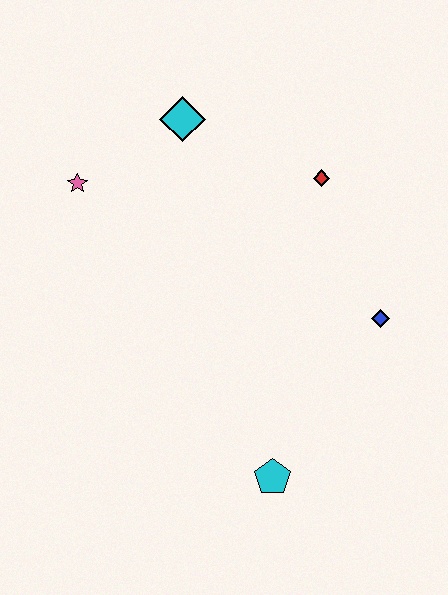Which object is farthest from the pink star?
The cyan pentagon is farthest from the pink star.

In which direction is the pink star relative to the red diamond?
The pink star is to the left of the red diamond.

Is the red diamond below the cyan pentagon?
No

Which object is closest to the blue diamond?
The red diamond is closest to the blue diamond.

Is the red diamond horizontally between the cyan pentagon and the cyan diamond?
No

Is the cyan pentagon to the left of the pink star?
No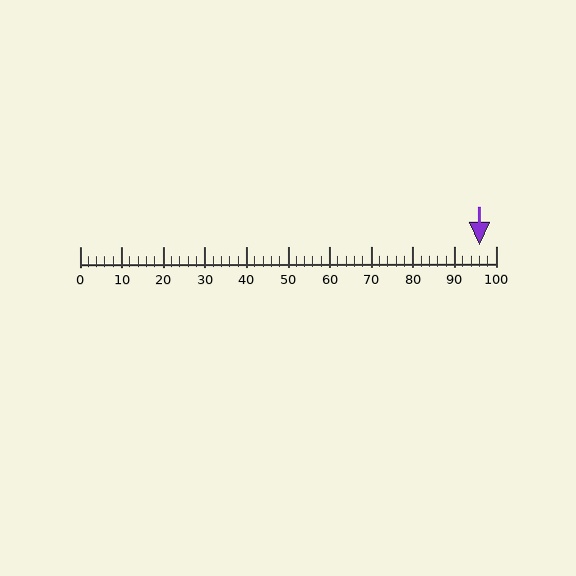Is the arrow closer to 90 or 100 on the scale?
The arrow is closer to 100.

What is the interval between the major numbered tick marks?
The major tick marks are spaced 10 units apart.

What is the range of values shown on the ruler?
The ruler shows values from 0 to 100.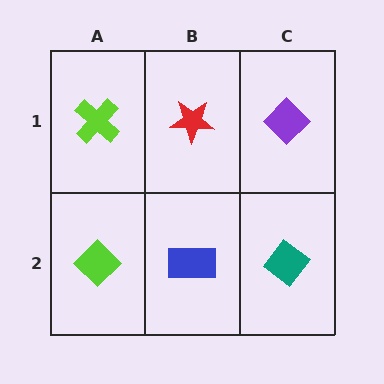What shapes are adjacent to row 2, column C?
A purple diamond (row 1, column C), a blue rectangle (row 2, column B).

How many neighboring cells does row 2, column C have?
2.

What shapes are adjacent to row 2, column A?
A lime cross (row 1, column A), a blue rectangle (row 2, column B).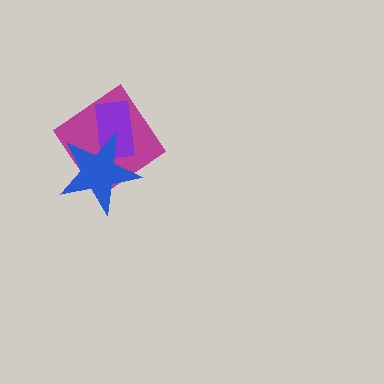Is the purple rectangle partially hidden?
Yes, it is partially covered by another shape.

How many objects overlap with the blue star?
2 objects overlap with the blue star.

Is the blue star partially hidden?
No, no other shape covers it.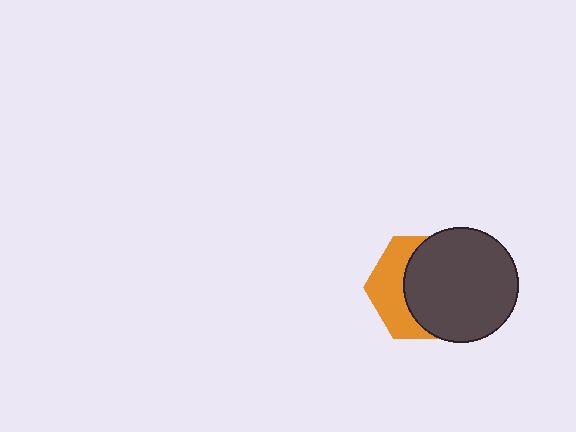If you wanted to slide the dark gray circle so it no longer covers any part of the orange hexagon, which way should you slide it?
Slide it right — that is the most direct way to separate the two shapes.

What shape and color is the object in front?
The object in front is a dark gray circle.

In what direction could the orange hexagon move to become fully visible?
The orange hexagon could move left. That would shift it out from behind the dark gray circle entirely.